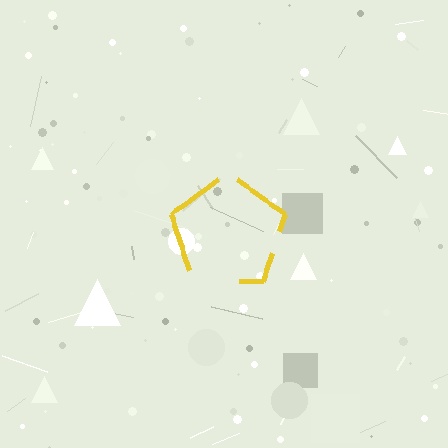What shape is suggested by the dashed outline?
The dashed outline suggests a pentagon.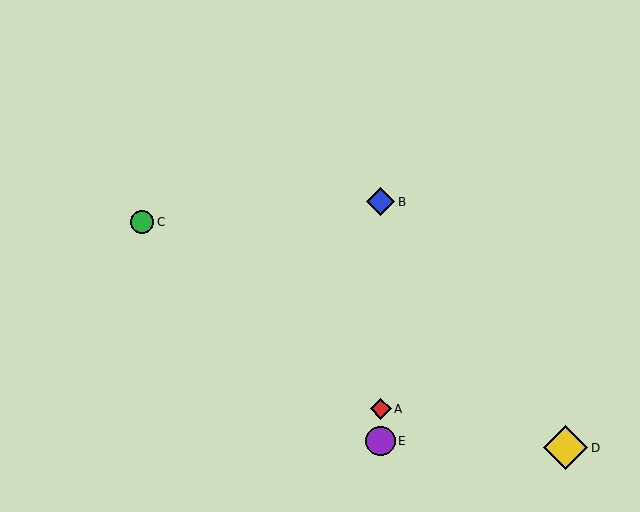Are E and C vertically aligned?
No, E is at x≈381 and C is at x≈142.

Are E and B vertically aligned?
Yes, both are at x≈381.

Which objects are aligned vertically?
Objects A, B, E are aligned vertically.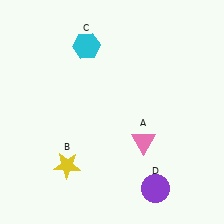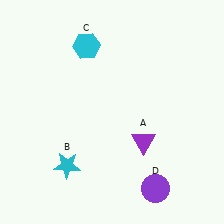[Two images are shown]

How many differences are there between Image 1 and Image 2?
There are 2 differences between the two images.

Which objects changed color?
A changed from pink to purple. B changed from yellow to cyan.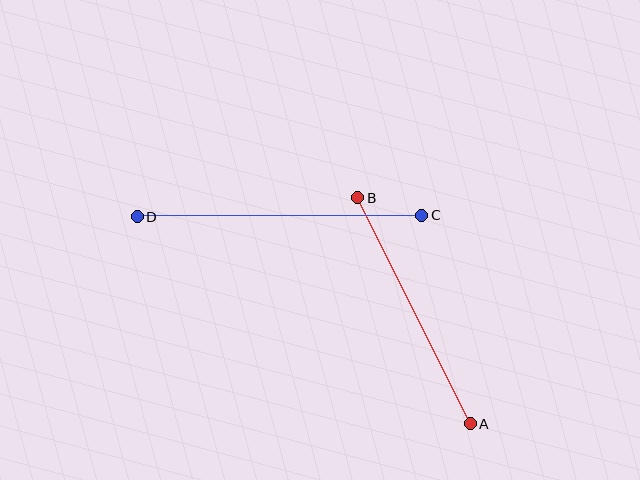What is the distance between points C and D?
The distance is approximately 285 pixels.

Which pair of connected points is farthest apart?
Points C and D are farthest apart.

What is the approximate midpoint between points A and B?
The midpoint is at approximately (414, 311) pixels.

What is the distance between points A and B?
The distance is approximately 252 pixels.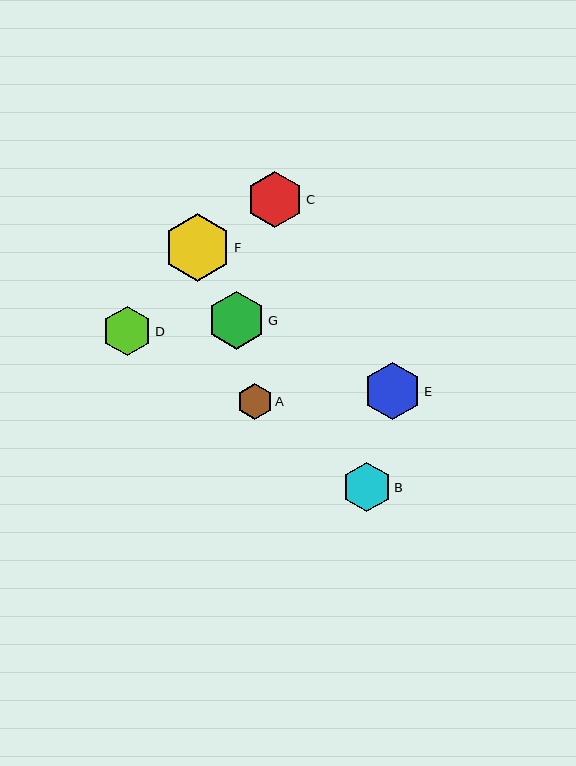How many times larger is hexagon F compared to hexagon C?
Hexagon F is approximately 1.2 times the size of hexagon C.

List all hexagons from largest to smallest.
From largest to smallest: F, G, E, C, D, B, A.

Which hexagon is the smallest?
Hexagon A is the smallest with a size of approximately 35 pixels.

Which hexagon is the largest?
Hexagon F is the largest with a size of approximately 67 pixels.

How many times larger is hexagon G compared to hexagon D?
Hexagon G is approximately 1.2 times the size of hexagon D.